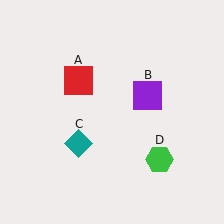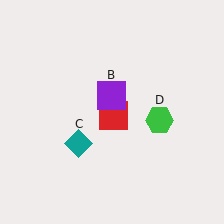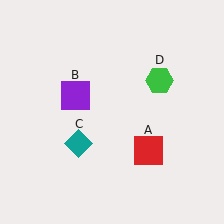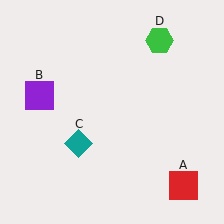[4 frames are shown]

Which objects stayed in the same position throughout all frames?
Teal diamond (object C) remained stationary.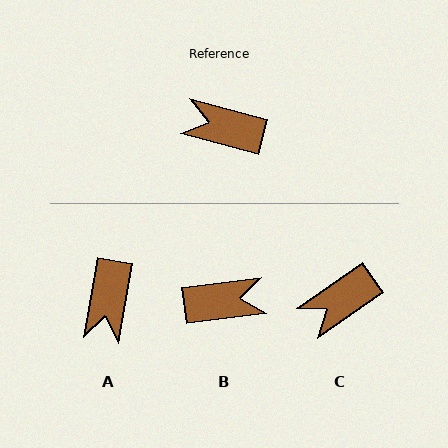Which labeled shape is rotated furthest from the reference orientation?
B, about 157 degrees away.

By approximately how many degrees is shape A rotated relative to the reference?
Approximately 95 degrees counter-clockwise.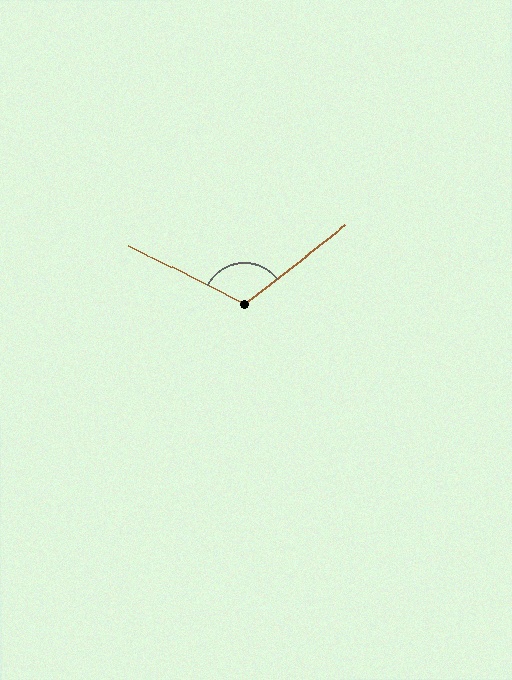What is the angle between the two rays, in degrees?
Approximately 115 degrees.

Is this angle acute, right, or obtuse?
It is obtuse.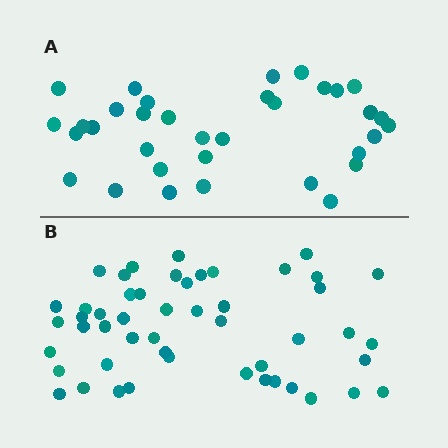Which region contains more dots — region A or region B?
Region B (the bottom region) has more dots.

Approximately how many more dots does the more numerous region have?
Region B has approximately 15 more dots than region A.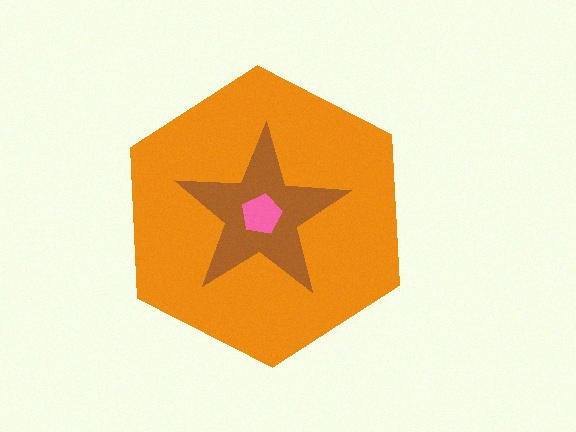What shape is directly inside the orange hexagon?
The brown star.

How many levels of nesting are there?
3.